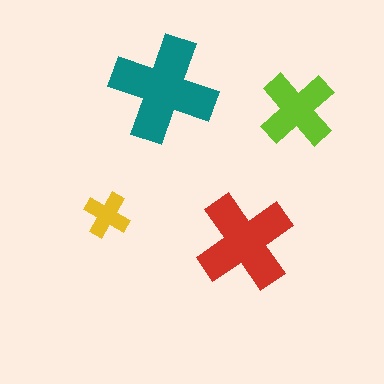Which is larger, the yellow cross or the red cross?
The red one.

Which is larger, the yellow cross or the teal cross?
The teal one.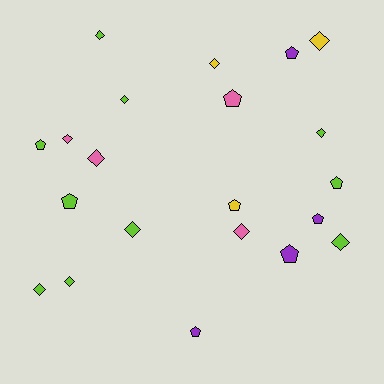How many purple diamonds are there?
There are no purple diamonds.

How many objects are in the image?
There are 21 objects.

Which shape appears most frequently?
Diamond, with 12 objects.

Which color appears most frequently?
Lime, with 10 objects.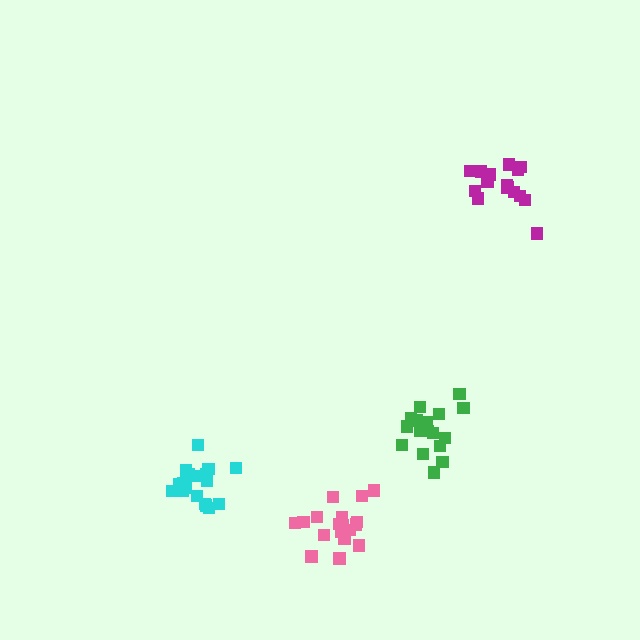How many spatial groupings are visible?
There are 4 spatial groupings.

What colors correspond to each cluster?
The clusters are colored: magenta, pink, green, cyan.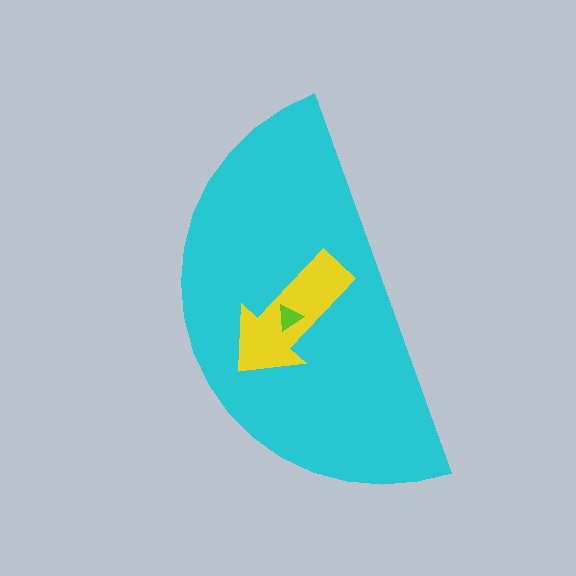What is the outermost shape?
The cyan semicircle.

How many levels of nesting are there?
3.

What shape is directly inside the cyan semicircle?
The yellow arrow.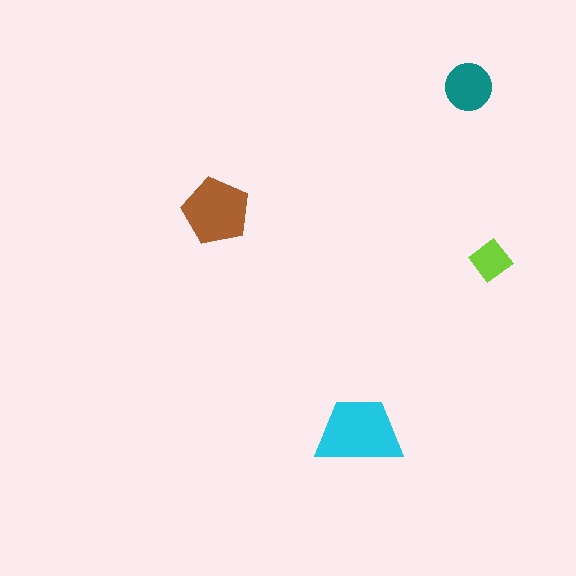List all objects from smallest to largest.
The lime diamond, the teal circle, the brown pentagon, the cyan trapezoid.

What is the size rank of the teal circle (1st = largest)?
3rd.